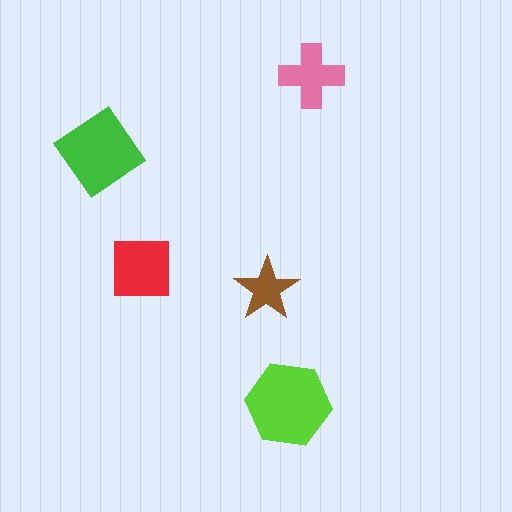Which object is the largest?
The lime hexagon.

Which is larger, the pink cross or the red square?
The red square.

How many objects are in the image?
There are 5 objects in the image.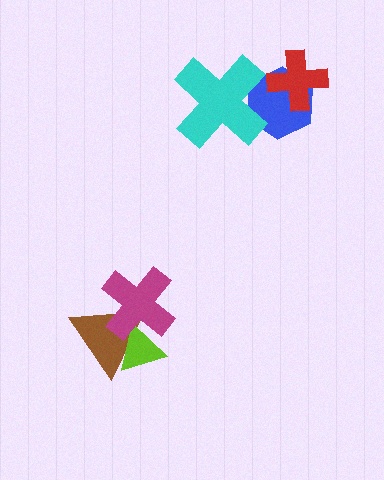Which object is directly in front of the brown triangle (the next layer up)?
The lime triangle is directly in front of the brown triangle.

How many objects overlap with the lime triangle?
2 objects overlap with the lime triangle.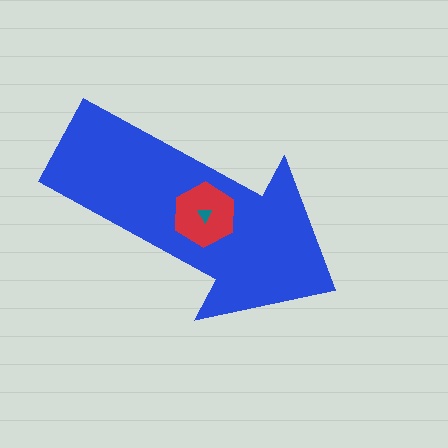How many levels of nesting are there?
3.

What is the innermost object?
The teal triangle.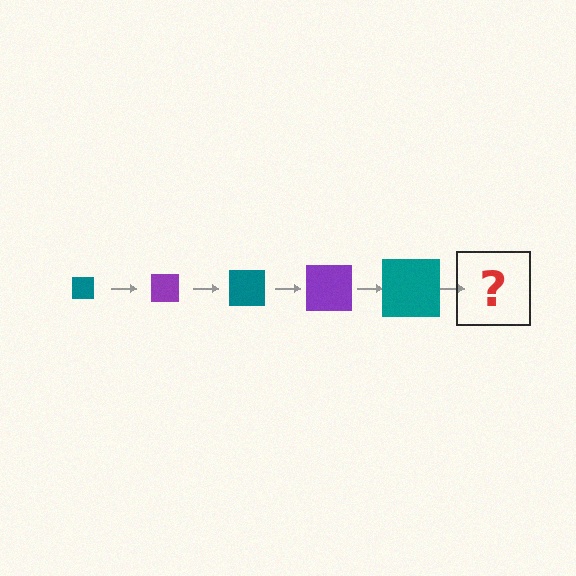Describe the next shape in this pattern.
It should be a purple square, larger than the previous one.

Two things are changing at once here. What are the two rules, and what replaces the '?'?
The two rules are that the square grows larger each step and the color cycles through teal and purple. The '?' should be a purple square, larger than the previous one.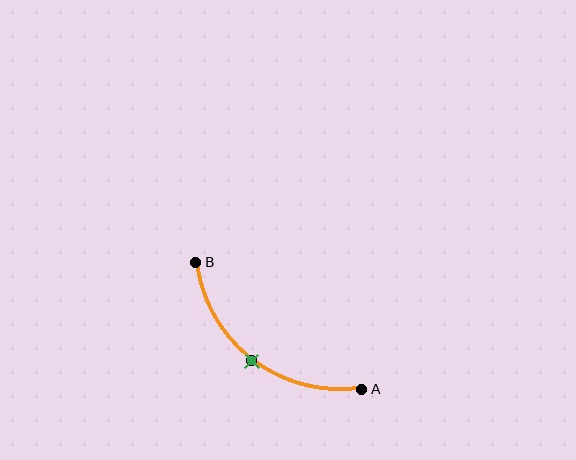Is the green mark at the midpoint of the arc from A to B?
Yes. The green mark lies on the arc at equal arc-length from both A and B — it is the arc midpoint.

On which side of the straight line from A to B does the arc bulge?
The arc bulges below and to the left of the straight line connecting A and B.